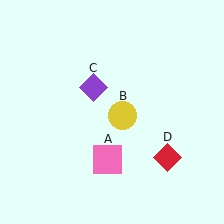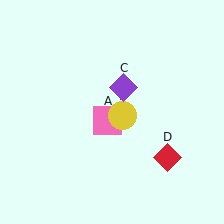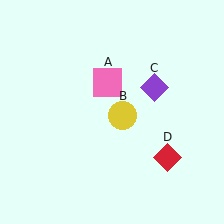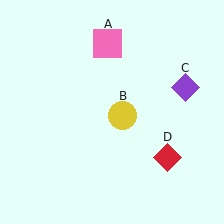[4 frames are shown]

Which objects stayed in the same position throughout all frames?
Yellow circle (object B) and red diamond (object D) remained stationary.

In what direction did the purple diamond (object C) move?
The purple diamond (object C) moved right.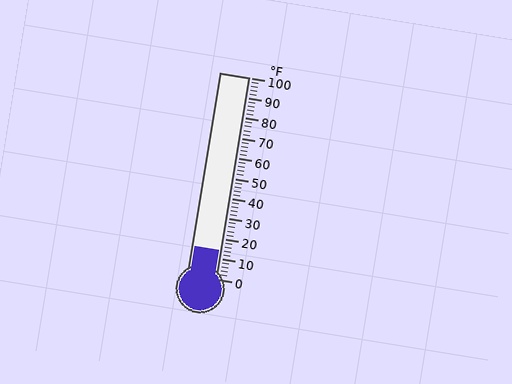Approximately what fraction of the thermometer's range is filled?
The thermometer is filled to approximately 15% of its range.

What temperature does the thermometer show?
The thermometer shows approximately 14°F.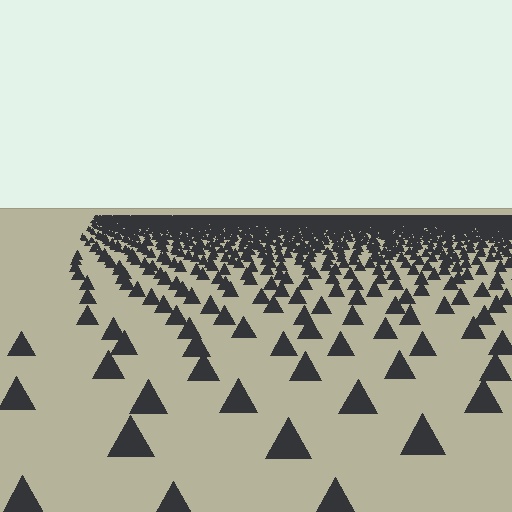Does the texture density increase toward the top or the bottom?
Density increases toward the top.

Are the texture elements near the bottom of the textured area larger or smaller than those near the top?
Larger. Near the bottom, elements are closer to the viewer and appear at a bigger on-screen size.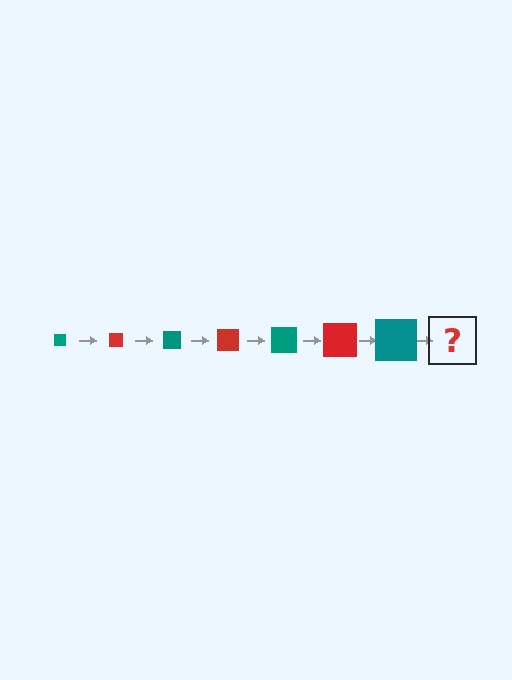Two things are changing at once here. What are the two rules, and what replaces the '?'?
The two rules are that the square grows larger each step and the color cycles through teal and red. The '?' should be a red square, larger than the previous one.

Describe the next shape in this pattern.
It should be a red square, larger than the previous one.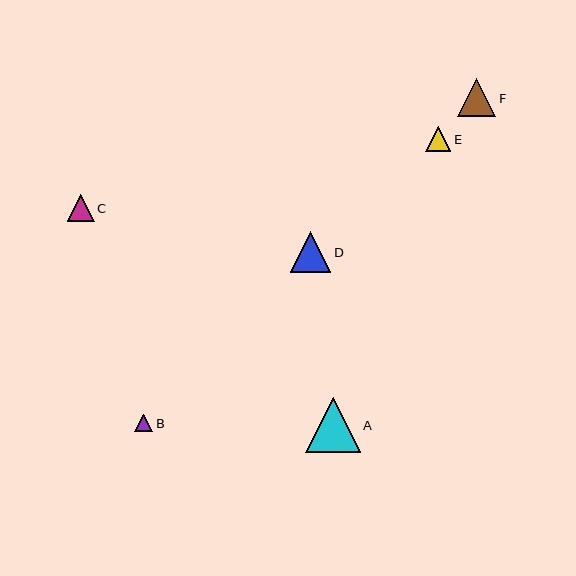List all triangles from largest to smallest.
From largest to smallest: A, D, F, C, E, B.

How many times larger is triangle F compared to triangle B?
Triangle F is approximately 2.2 times the size of triangle B.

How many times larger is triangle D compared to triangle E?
Triangle D is approximately 1.6 times the size of triangle E.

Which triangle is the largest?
Triangle A is the largest with a size of approximately 54 pixels.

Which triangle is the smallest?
Triangle B is the smallest with a size of approximately 18 pixels.